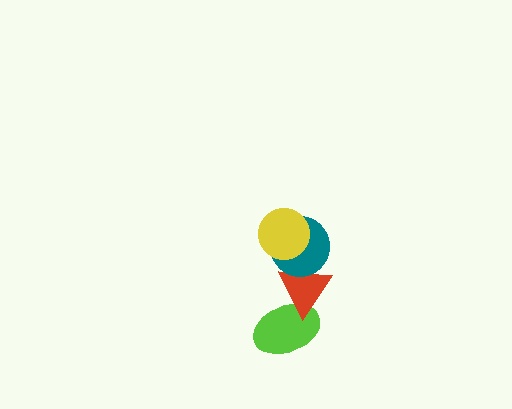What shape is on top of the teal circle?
The yellow circle is on top of the teal circle.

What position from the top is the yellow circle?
The yellow circle is 1st from the top.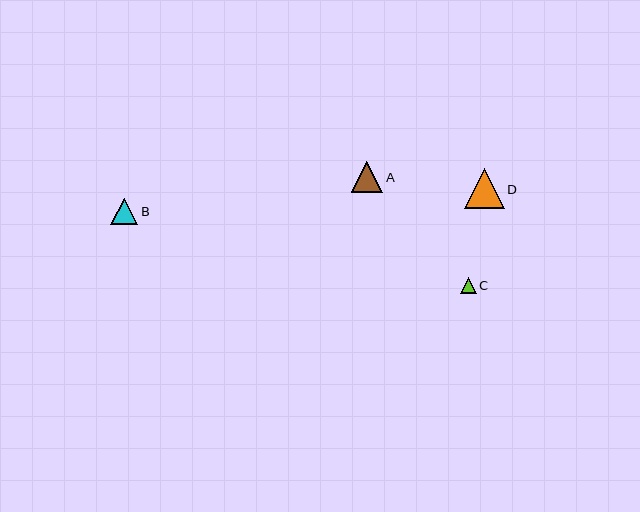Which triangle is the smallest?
Triangle C is the smallest with a size of approximately 16 pixels.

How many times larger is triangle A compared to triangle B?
Triangle A is approximately 1.2 times the size of triangle B.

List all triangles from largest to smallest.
From largest to smallest: D, A, B, C.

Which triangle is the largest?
Triangle D is the largest with a size of approximately 40 pixels.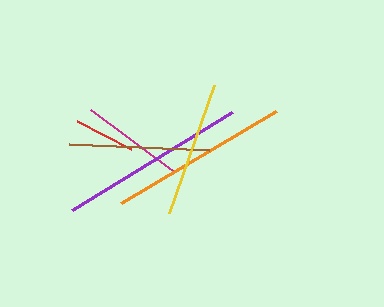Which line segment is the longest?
The purple line is the longest at approximately 188 pixels.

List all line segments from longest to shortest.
From longest to shortest: purple, orange, brown, yellow, magenta, red.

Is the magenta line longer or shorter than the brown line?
The brown line is longer than the magenta line.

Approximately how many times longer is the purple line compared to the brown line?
The purple line is approximately 1.3 times the length of the brown line.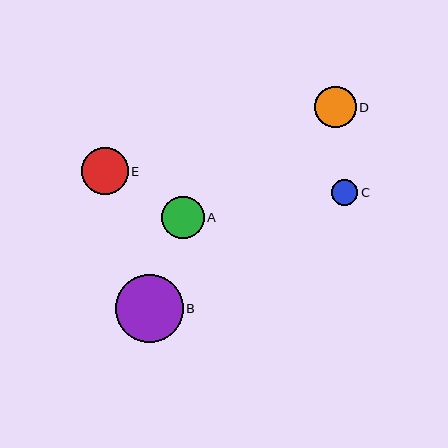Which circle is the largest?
Circle B is the largest with a size of approximately 68 pixels.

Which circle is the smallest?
Circle C is the smallest with a size of approximately 26 pixels.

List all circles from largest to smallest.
From largest to smallest: B, E, A, D, C.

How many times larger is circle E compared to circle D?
Circle E is approximately 1.1 times the size of circle D.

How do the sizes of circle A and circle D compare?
Circle A and circle D are approximately the same size.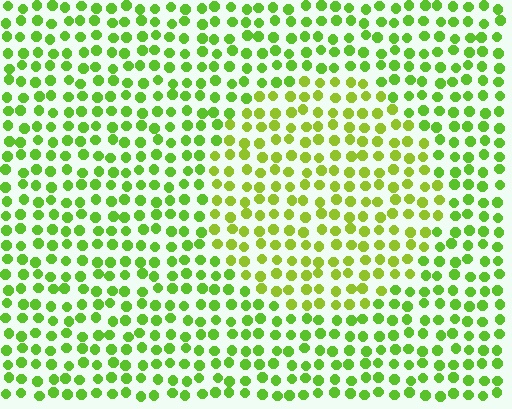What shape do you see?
I see a circle.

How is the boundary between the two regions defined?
The boundary is defined purely by a slight shift in hue (about 22 degrees). Spacing, size, and orientation are identical on both sides.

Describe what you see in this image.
The image is filled with small lime elements in a uniform arrangement. A circle-shaped region is visible where the elements are tinted to a slightly different hue, forming a subtle color boundary.